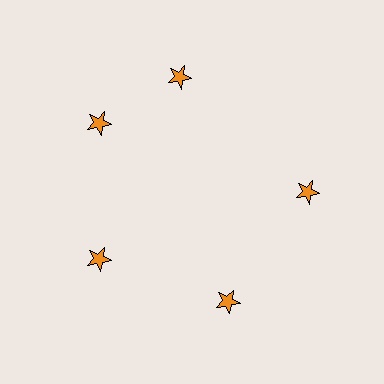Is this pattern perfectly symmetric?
No. The 5 orange stars are arranged in a ring, but one element near the 1 o'clock position is rotated out of alignment along the ring, breaking the 5-fold rotational symmetry.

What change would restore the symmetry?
The symmetry would be restored by rotating it back into even spacing with its neighbors so that all 5 stars sit at equal angles and equal distance from the center.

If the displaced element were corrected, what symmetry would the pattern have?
It would have 5-fold rotational symmetry — the pattern would map onto itself every 72 degrees.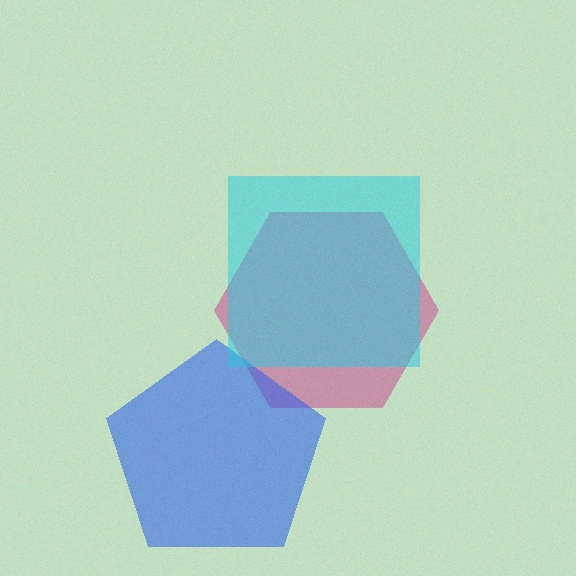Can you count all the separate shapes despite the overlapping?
Yes, there are 3 separate shapes.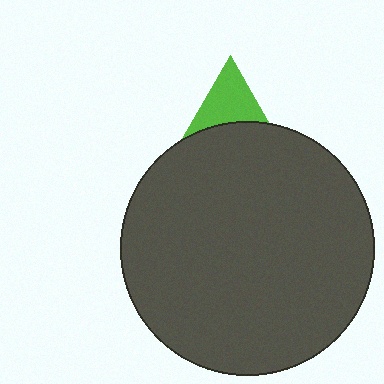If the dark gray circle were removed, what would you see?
You would see the complete lime triangle.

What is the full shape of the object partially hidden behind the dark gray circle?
The partially hidden object is a lime triangle.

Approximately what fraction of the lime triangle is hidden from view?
Roughly 60% of the lime triangle is hidden behind the dark gray circle.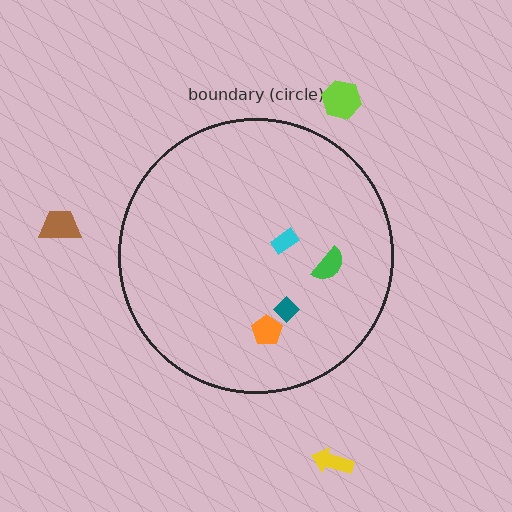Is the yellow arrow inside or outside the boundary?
Outside.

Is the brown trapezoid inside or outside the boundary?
Outside.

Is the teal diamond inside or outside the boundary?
Inside.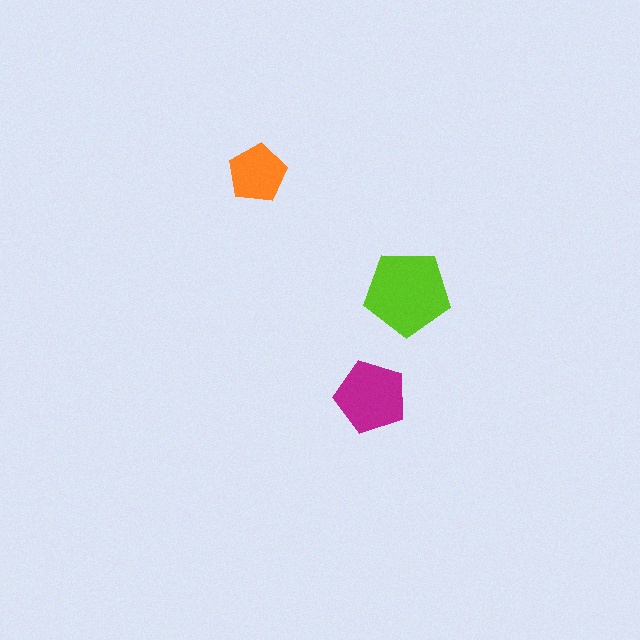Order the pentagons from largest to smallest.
the lime one, the magenta one, the orange one.